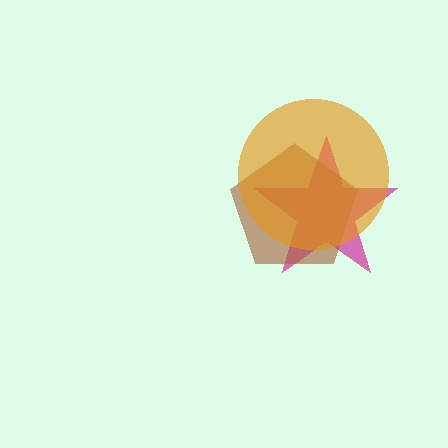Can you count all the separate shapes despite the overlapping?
Yes, there are 3 separate shapes.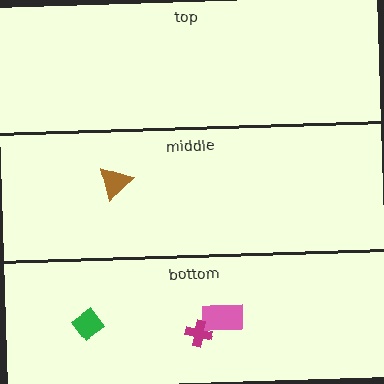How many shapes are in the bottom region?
3.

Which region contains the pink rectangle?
The bottom region.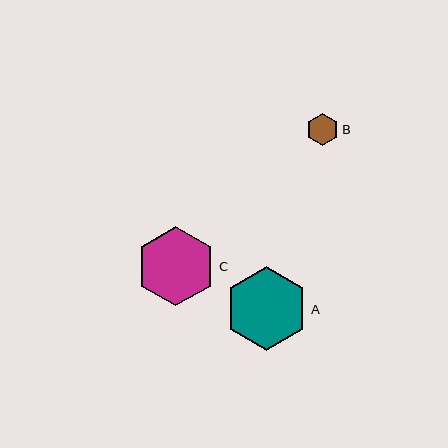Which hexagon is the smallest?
Hexagon B is the smallest with a size of approximately 32 pixels.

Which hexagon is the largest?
Hexagon A is the largest with a size of approximately 84 pixels.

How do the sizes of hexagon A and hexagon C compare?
Hexagon A and hexagon C are approximately the same size.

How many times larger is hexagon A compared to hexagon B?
Hexagon A is approximately 2.6 times the size of hexagon B.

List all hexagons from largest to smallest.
From largest to smallest: A, C, B.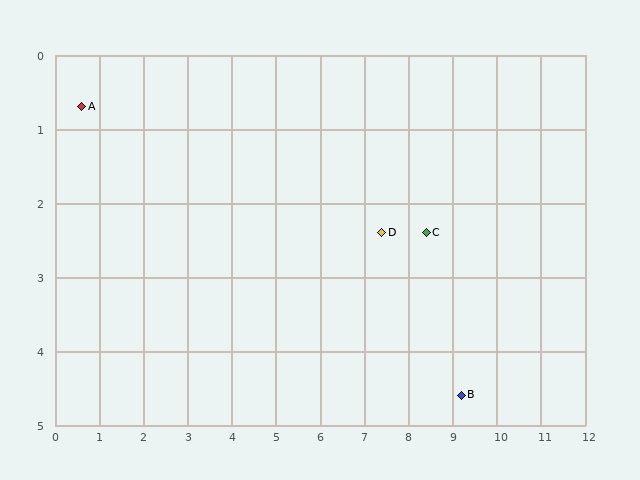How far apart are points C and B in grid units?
Points C and B are about 2.3 grid units apart.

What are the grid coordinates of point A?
Point A is at approximately (0.6, 0.7).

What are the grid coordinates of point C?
Point C is at approximately (8.4, 2.4).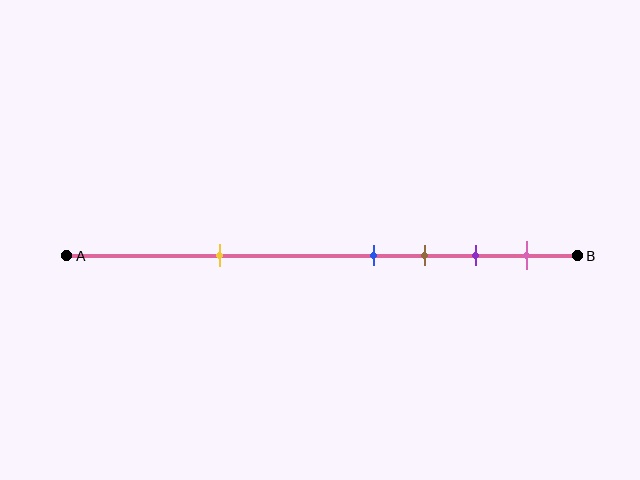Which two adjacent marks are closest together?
The blue and brown marks are the closest adjacent pair.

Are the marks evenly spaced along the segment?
No, the marks are not evenly spaced.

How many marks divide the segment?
There are 5 marks dividing the segment.